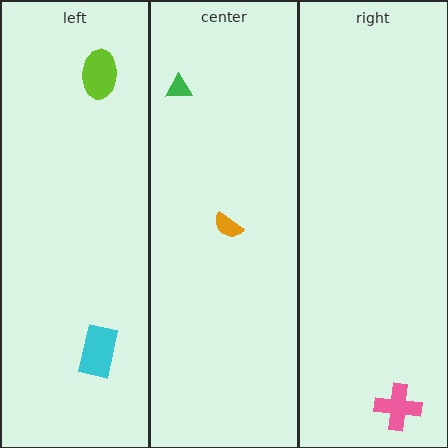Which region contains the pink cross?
The right region.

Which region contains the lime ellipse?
The left region.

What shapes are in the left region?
The lime ellipse, the cyan rectangle.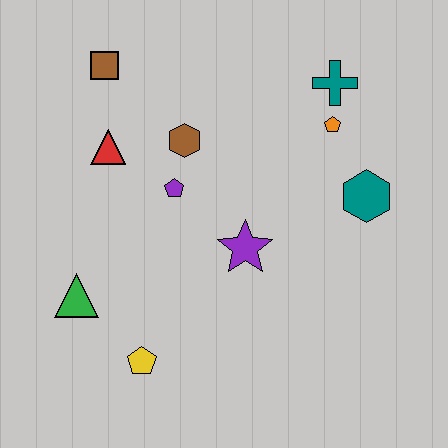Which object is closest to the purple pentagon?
The brown hexagon is closest to the purple pentagon.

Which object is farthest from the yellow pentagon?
The teal cross is farthest from the yellow pentagon.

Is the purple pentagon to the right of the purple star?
No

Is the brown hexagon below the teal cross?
Yes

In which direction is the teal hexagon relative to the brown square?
The teal hexagon is to the right of the brown square.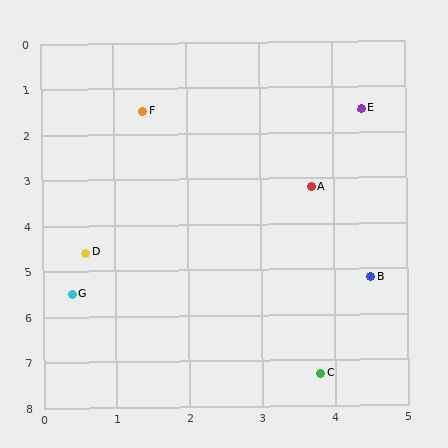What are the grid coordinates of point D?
Point D is at approximately (0.6, 4.6).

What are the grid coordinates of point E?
Point E is at approximately (4.4, 1.5).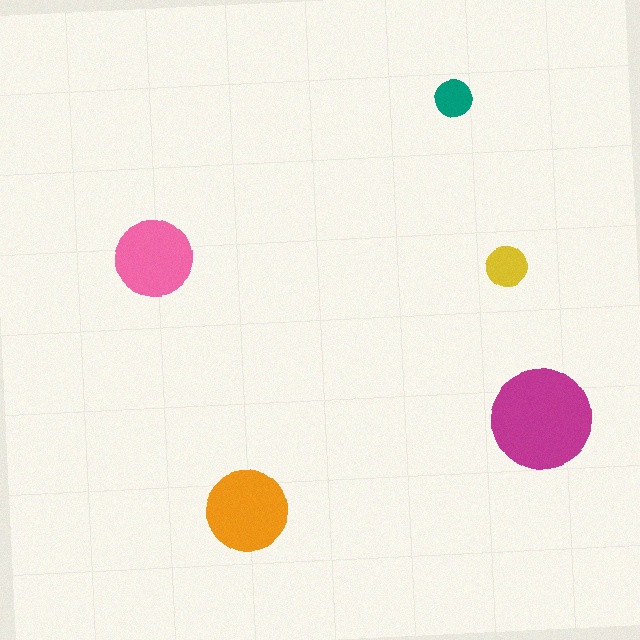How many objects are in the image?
There are 5 objects in the image.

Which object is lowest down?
The orange circle is bottommost.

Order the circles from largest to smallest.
the magenta one, the orange one, the pink one, the yellow one, the teal one.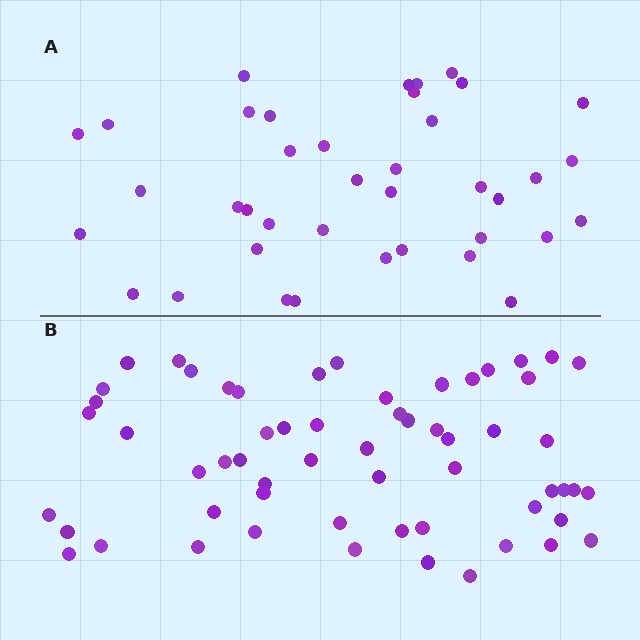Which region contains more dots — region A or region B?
Region B (the bottom region) has more dots.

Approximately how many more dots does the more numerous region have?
Region B has approximately 20 more dots than region A.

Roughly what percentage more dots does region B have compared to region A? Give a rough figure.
About 50% more.